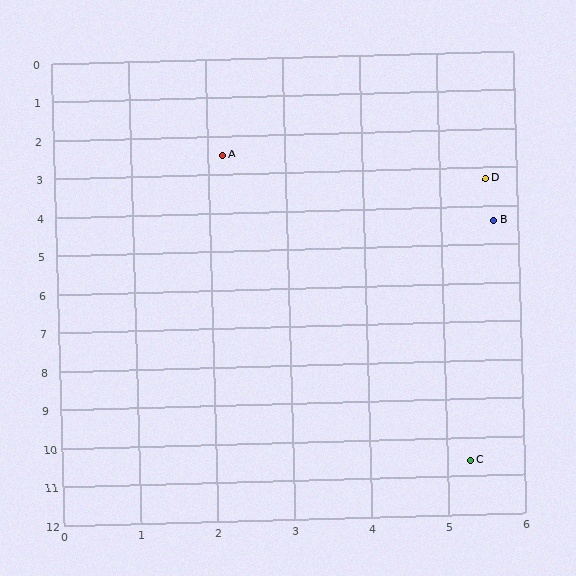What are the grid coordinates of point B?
Point B is at approximately (5.7, 4.4).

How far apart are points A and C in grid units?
Points A and C are about 8.7 grid units apart.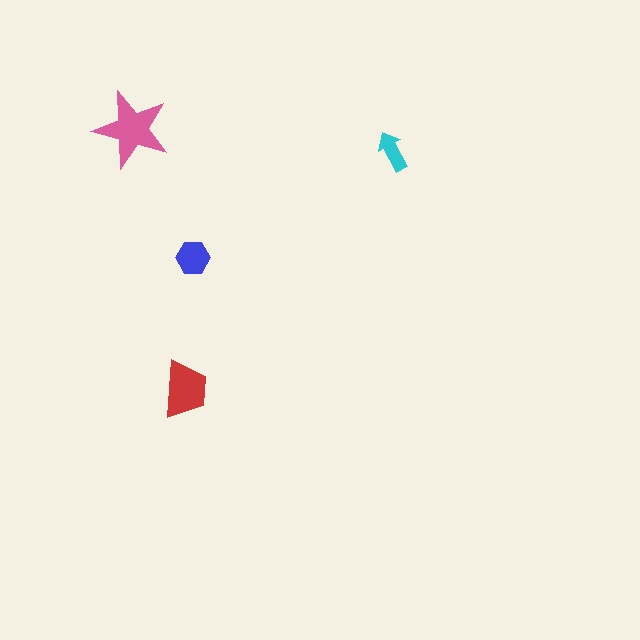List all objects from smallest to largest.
The cyan arrow, the blue hexagon, the red trapezoid, the pink star.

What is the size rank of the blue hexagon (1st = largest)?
3rd.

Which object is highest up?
The pink star is topmost.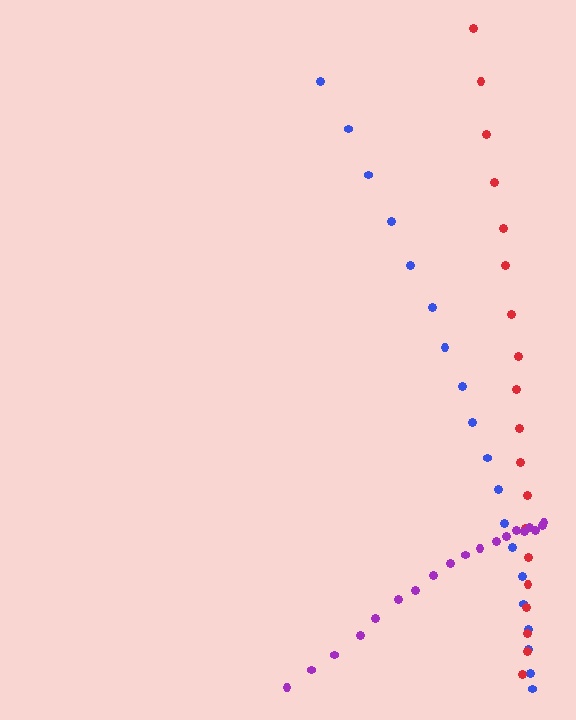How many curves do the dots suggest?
There are 3 distinct paths.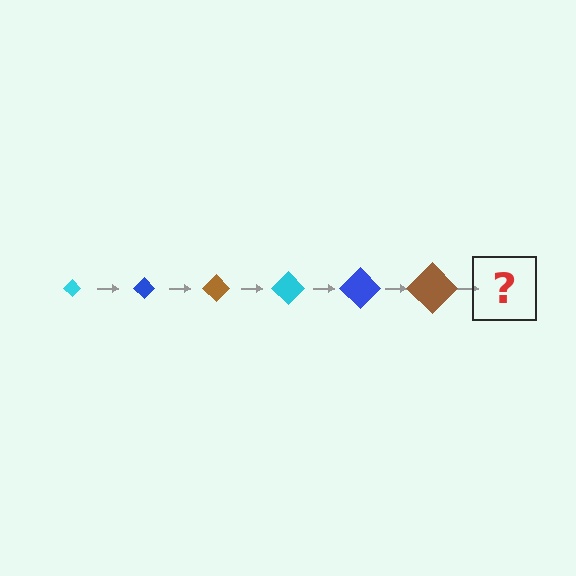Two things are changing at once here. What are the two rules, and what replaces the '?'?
The two rules are that the diamond grows larger each step and the color cycles through cyan, blue, and brown. The '?' should be a cyan diamond, larger than the previous one.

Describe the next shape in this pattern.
It should be a cyan diamond, larger than the previous one.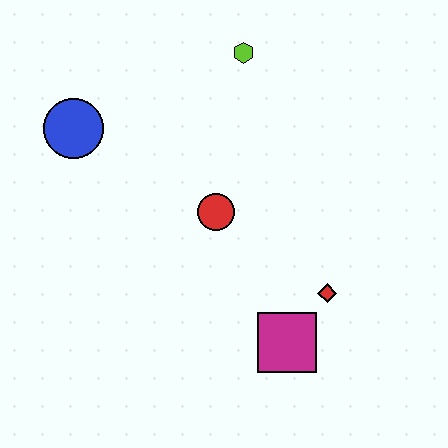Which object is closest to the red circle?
The red diamond is closest to the red circle.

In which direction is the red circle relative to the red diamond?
The red circle is to the left of the red diamond.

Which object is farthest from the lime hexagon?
The magenta square is farthest from the lime hexagon.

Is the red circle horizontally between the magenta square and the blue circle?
Yes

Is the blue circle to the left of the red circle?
Yes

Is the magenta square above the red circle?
No